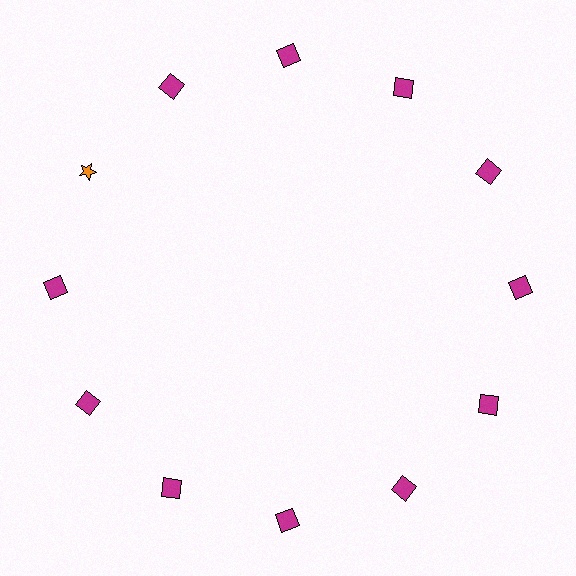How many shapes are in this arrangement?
There are 12 shapes arranged in a ring pattern.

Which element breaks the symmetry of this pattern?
The orange star at roughly the 10 o'clock position breaks the symmetry. All other shapes are magenta squares.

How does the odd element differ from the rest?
It differs in both color (orange instead of magenta) and shape (star instead of square).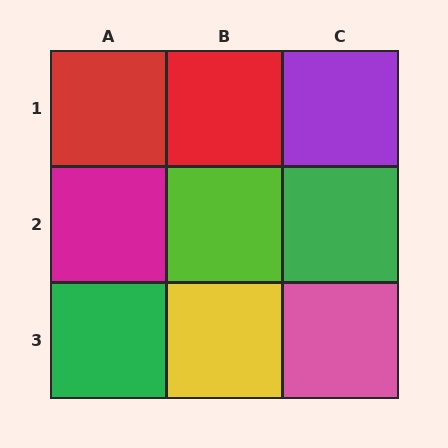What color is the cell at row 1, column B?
Red.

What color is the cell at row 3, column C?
Pink.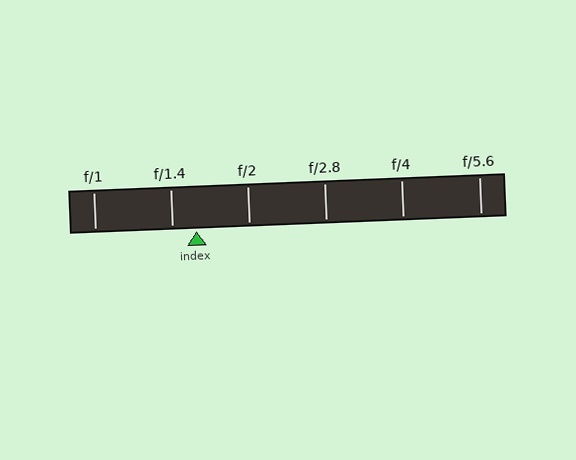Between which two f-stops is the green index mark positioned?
The index mark is between f/1.4 and f/2.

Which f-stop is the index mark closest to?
The index mark is closest to f/1.4.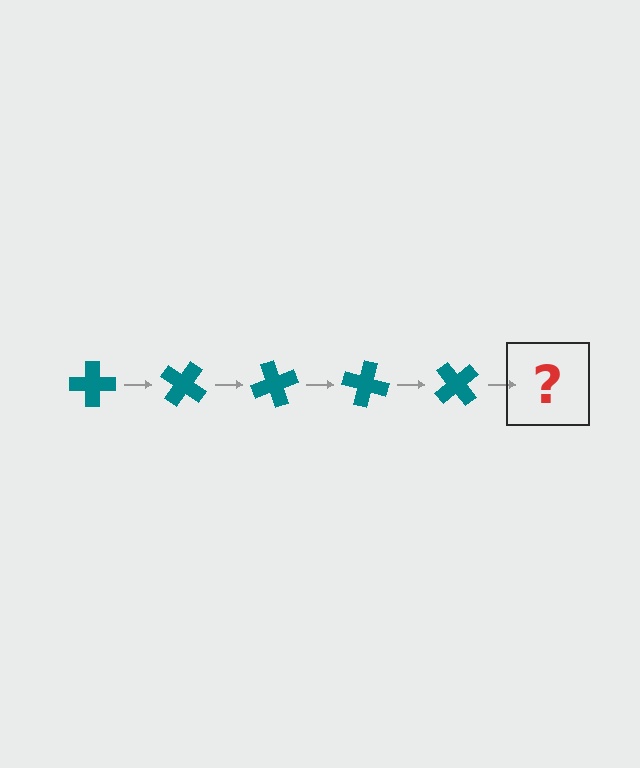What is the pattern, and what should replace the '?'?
The pattern is that the cross rotates 35 degrees each step. The '?' should be a teal cross rotated 175 degrees.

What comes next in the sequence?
The next element should be a teal cross rotated 175 degrees.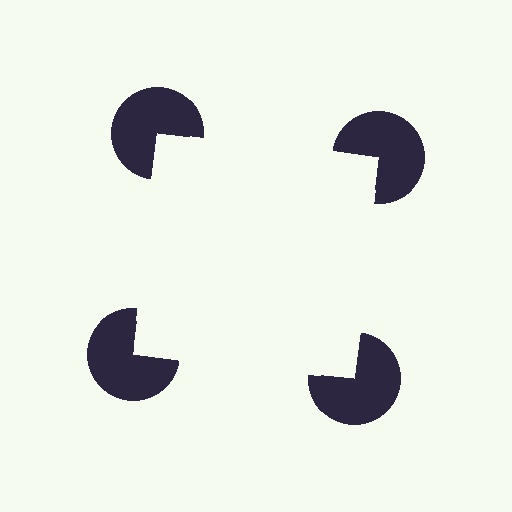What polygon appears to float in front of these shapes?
An illusory square — its edges are inferred from the aligned wedge cuts in the pac-man discs, not physically drawn.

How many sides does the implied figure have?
4 sides.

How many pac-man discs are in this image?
There are 4 — one at each vertex of the illusory square.